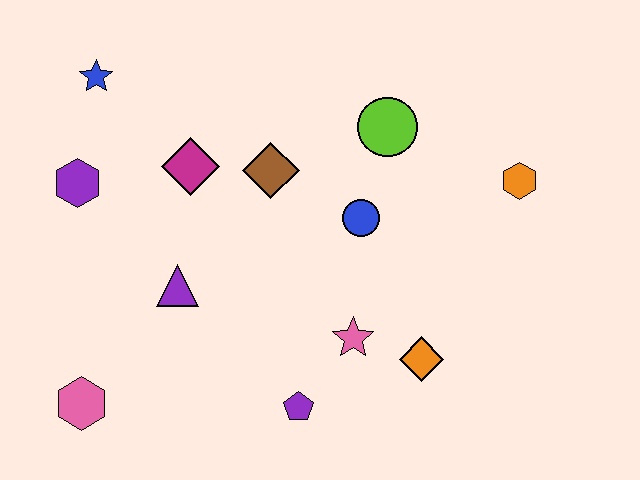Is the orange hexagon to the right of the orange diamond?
Yes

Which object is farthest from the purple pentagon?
The blue star is farthest from the purple pentagon.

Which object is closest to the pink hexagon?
The purple triangle is closest to the pink hexagon.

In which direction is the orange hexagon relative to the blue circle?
The orange hexagon is to the right of the blue circle.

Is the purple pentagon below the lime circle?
Yes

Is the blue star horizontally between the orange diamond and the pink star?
No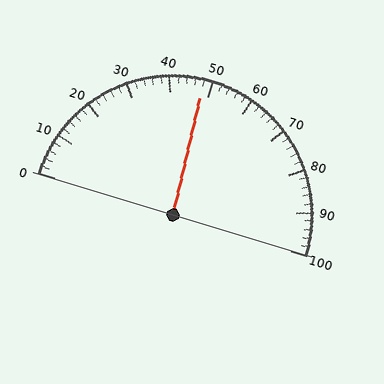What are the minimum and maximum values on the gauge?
The gauge ranges from 0 to 100.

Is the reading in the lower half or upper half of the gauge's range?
The reading is in the lower half of the range (0 to 100).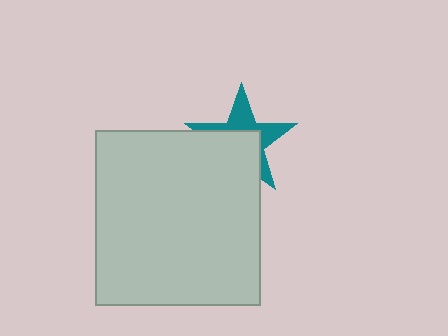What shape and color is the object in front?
The object in front is a light gray rectangle.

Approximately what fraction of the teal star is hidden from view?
Roughly 56% of the teal star is hidden behind the light gray rectangle.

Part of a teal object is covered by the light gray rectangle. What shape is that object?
It is a star.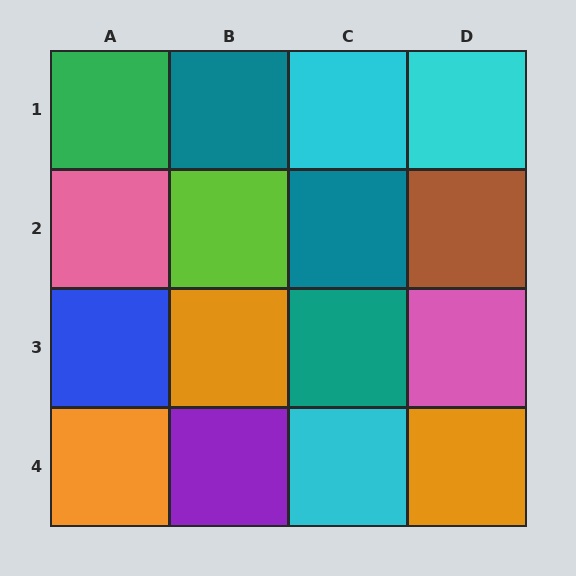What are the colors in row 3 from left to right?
Blue, orange, teal, pink.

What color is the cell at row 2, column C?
Teal.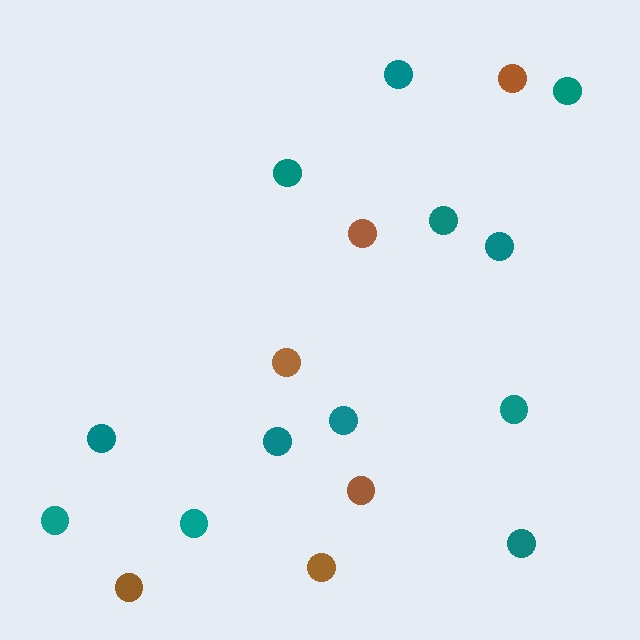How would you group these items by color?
There are 2 groups: one group of teal circles (12) and one group of brown circles (6).